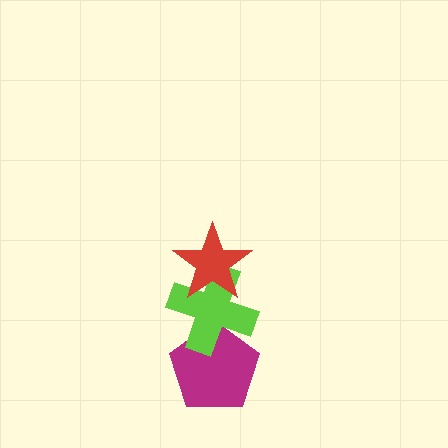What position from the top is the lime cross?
The lime cross is 2nd from the top.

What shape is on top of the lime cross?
The red star is on top of the lime cross.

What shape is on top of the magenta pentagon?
The lime cross is on top of the magenta pentagon.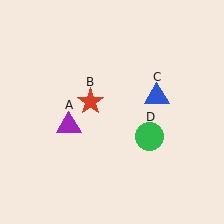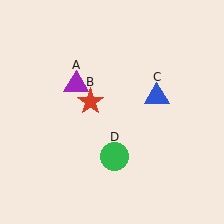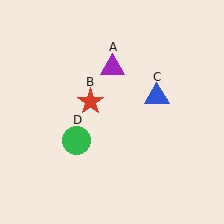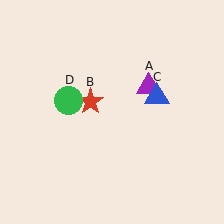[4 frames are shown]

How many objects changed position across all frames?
2 objects changed position: purple triangle (object A), green circle (object D).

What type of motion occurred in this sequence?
The purple triangle (object A), green circle (object D) rotated clockwise around the center of the scene.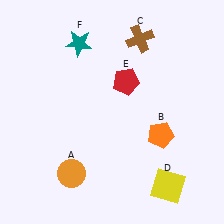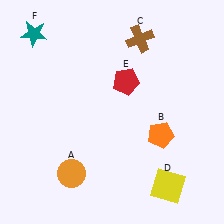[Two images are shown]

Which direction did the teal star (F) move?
The teal star (F) moved left.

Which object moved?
The teal star (F) moved left.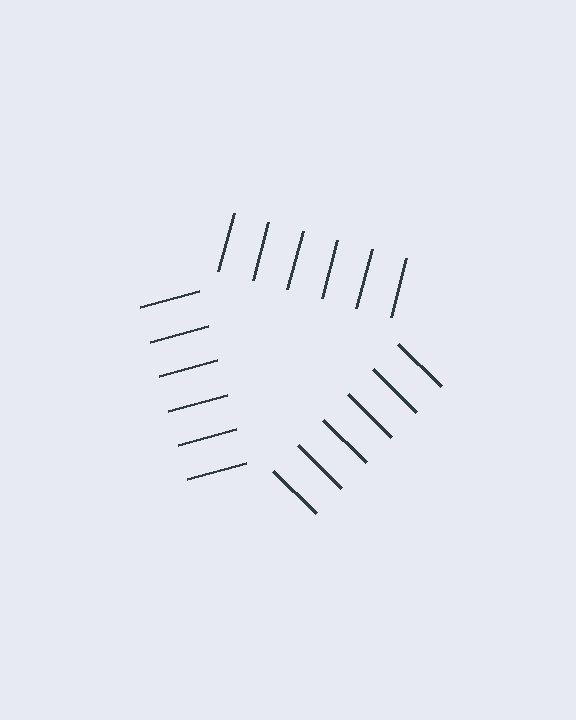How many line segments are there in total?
18 — 6 along each of the 3 edges.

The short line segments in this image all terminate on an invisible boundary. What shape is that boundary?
An illusory triangle — the line segments terminate on its edges but no continuous stroke is drawn.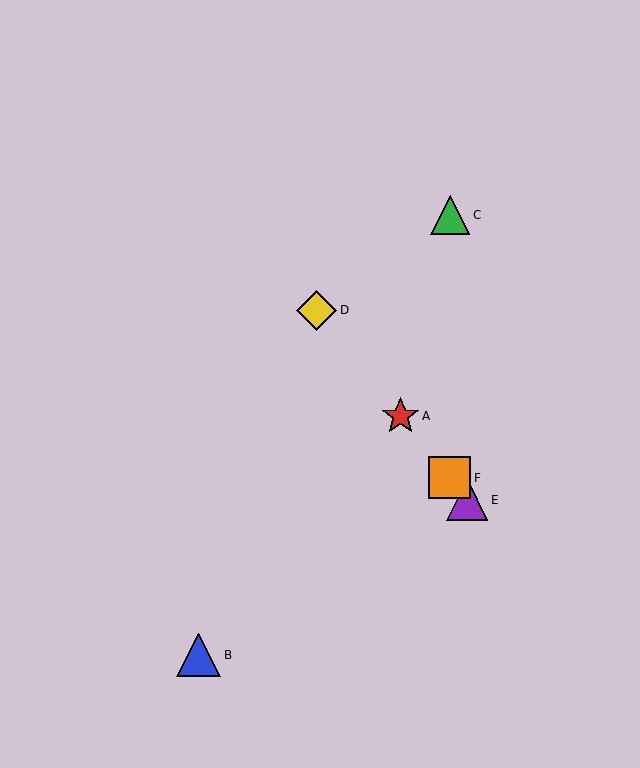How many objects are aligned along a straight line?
4 objects (A, D, E, F) are aligned along a straight line.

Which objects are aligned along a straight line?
Objects A, D, E, F are aligned along a straight line.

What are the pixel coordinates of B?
Object B is at (199, 655).